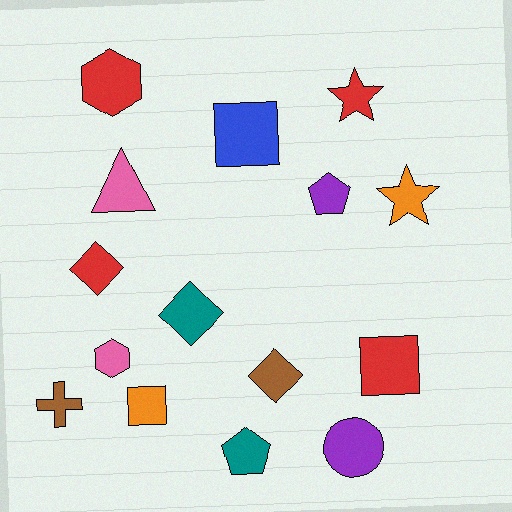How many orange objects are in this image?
There are 2 orange objects.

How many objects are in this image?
There are 15 objects.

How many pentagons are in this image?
There are 2 pentagons.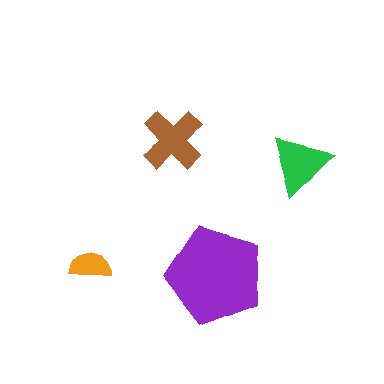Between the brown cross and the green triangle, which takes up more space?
The brown cross.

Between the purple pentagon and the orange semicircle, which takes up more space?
The purple pentagon.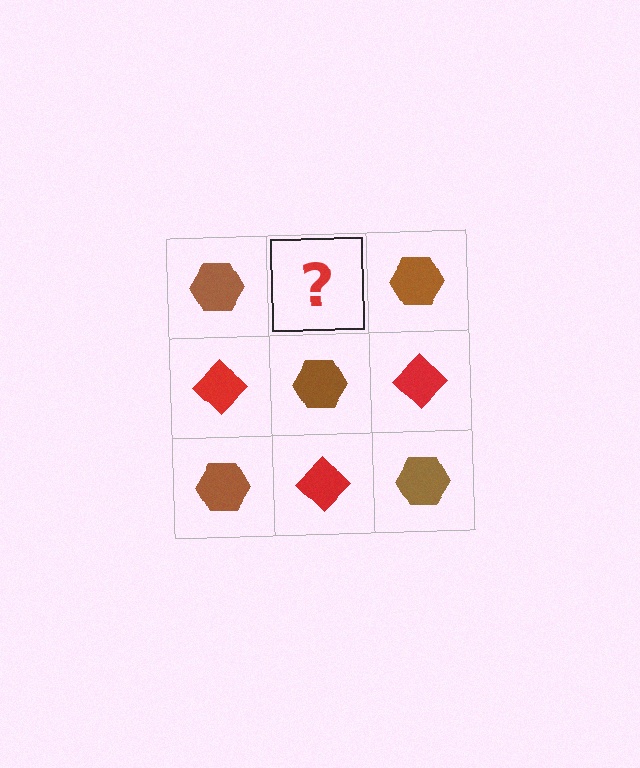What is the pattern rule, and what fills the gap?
The rule is that it alternates brown hexagon and red diamond in a checkerboard pattern. The gap should be filled with a red diamond.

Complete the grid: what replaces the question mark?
The question mark should be replaced with a red diamond.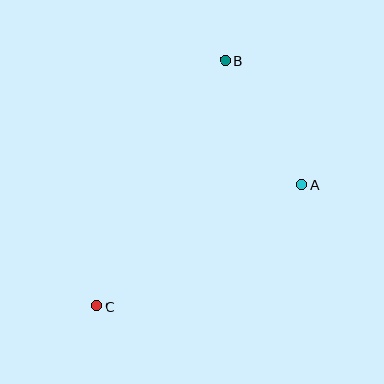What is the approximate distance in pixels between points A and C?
The distance between A and C is approximately 238 pixels.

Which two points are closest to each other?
Points A and B are closest to each other.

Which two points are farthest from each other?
Points B and C are farthest from each other.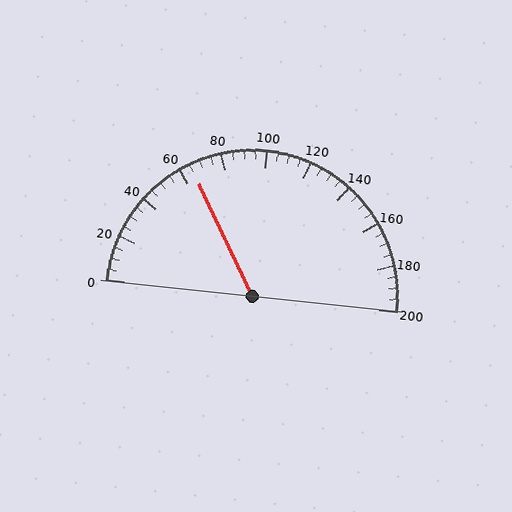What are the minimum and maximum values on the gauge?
The gauge ranges from 0 to 200.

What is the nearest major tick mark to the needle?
The nearest major tick mark is 60.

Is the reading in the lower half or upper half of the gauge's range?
The reading is in the lower half of the range (0 to 200).